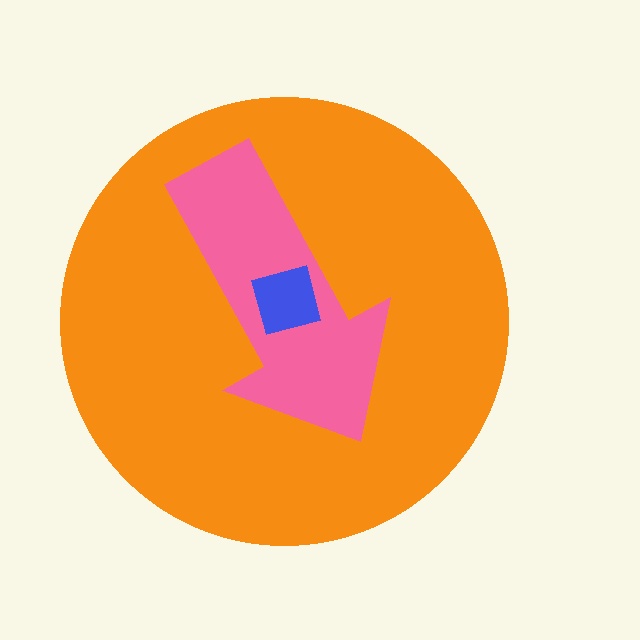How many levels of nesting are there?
3.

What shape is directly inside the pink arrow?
The blue square.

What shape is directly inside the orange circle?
The pink arrow.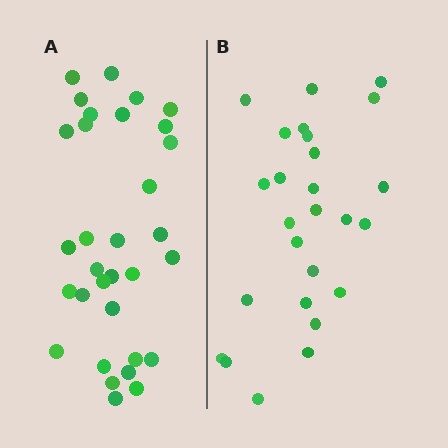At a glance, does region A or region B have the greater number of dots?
Region A (the left region) has more dots.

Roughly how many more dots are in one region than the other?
Region A has about 6 more dots than region B.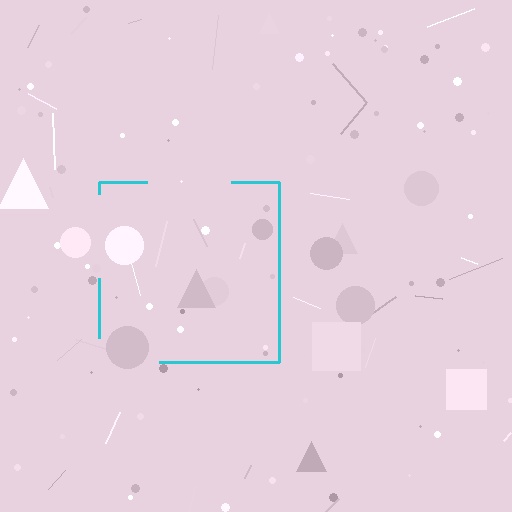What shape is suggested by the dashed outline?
The dashed outline suggests a square.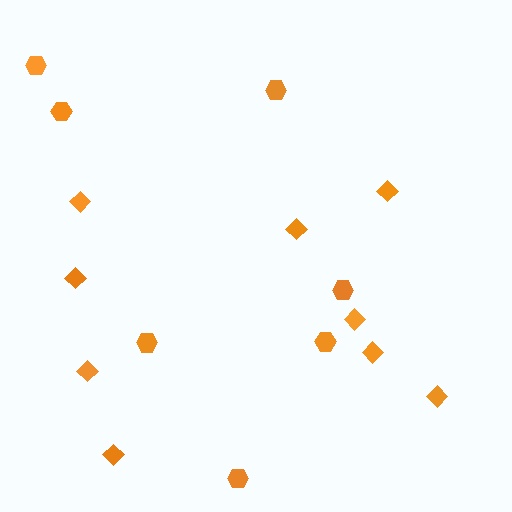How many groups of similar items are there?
There are 2 groups: one group of diamonds (9) and one group of hexagons (7).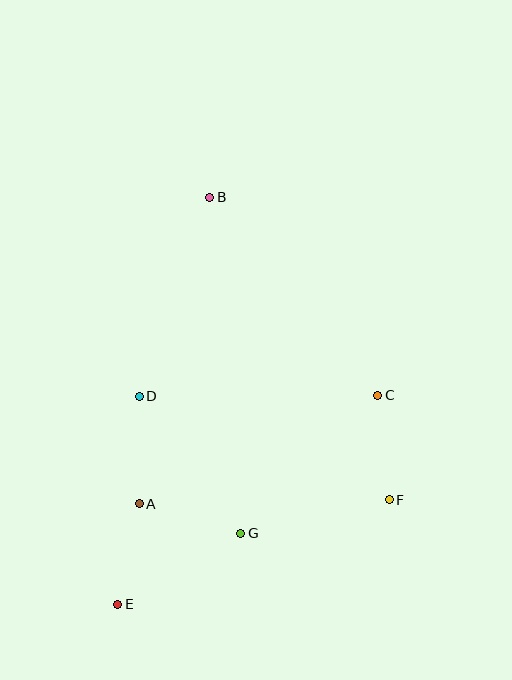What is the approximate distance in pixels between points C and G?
The distance between C and G is approximately 195 pixels.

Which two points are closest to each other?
Points A and E are closest to each other.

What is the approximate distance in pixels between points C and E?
The distance between C and E is approximately 334 pixels.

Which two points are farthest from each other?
Points B and E are farthest from each other.